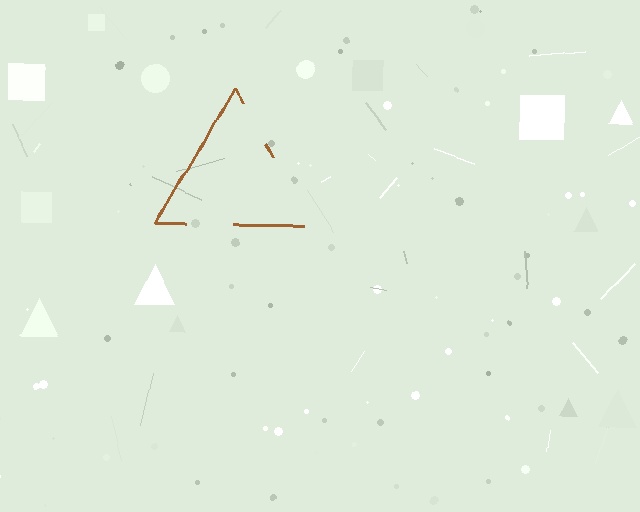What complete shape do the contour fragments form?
The contour fragments form a triangle.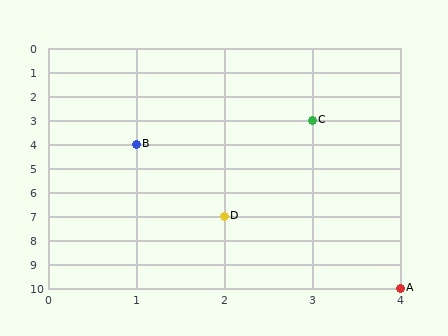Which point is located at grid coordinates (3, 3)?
Point C is at (3, 3).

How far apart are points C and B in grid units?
Points C and B are 2 columns and 1 row apart (about 2.2 grid units diagonally).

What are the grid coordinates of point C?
Point C is at grid coordinates (3, 3).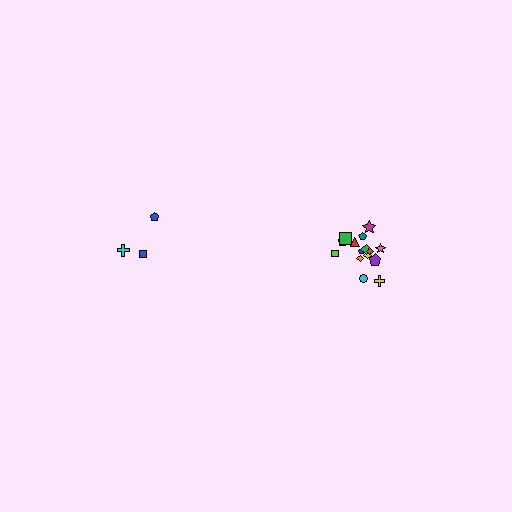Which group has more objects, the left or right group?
The right group.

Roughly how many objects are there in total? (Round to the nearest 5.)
Roughly 20 objects in total.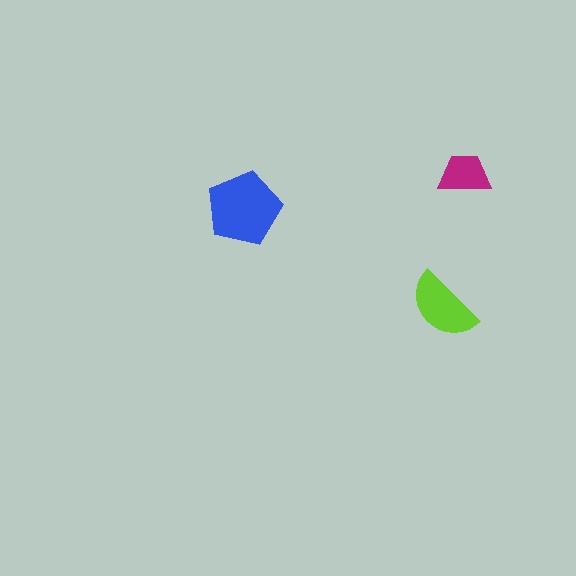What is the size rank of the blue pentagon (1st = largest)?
1st.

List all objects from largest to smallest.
The blue pentagon, the lime semicircle, the magenta trapezoid.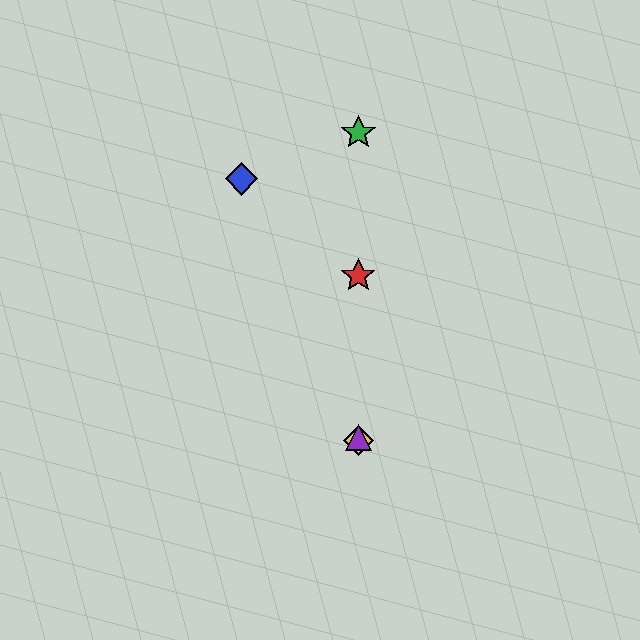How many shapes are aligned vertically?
4 shapes (the red star, the green star, the yellow diamond, the purple triangle) are aligned vertically.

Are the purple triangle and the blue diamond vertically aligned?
No, the purple triangle is at x≈358 and the blue diamond is at x≈242.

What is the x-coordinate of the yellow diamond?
The yellow diamond is at x≈358.